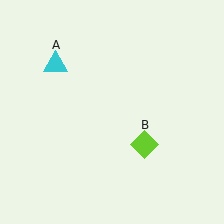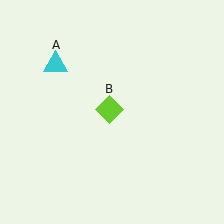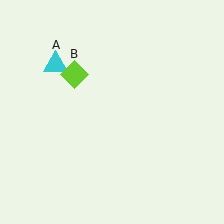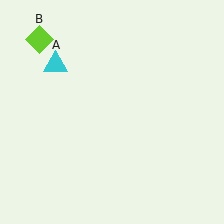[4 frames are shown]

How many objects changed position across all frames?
1 object changed position: lime diamond (object B).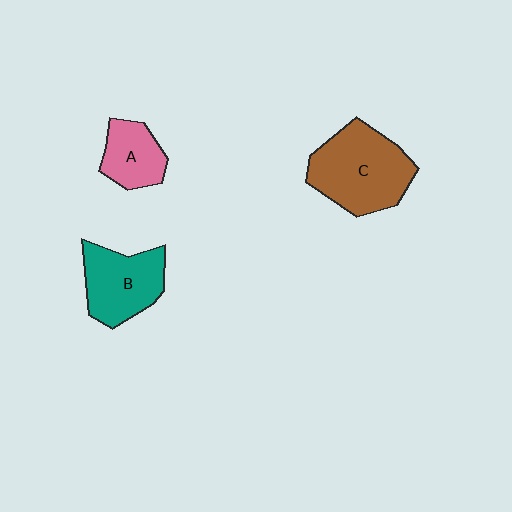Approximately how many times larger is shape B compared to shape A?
Approximately 1.5 times.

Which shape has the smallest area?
Shape A (pink).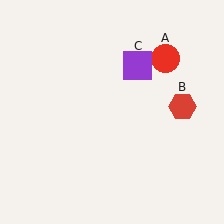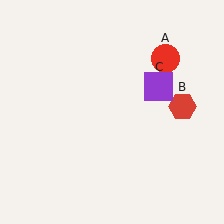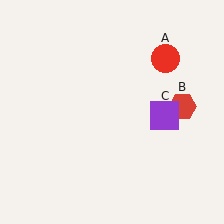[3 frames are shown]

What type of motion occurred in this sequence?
The purple square (object C) rotated clockwise around the center of the scene.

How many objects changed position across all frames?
1 object changed position: purple square (object C).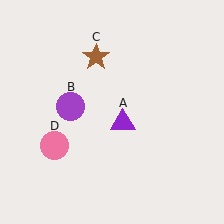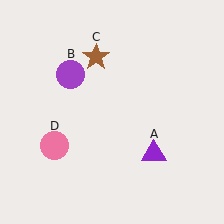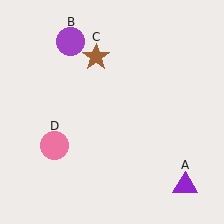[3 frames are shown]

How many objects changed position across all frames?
2 objects changed position: purple triangle (object A), purple circle (object B).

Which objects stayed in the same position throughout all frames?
Brown star (object C) and pink circle (object D) remained stationary.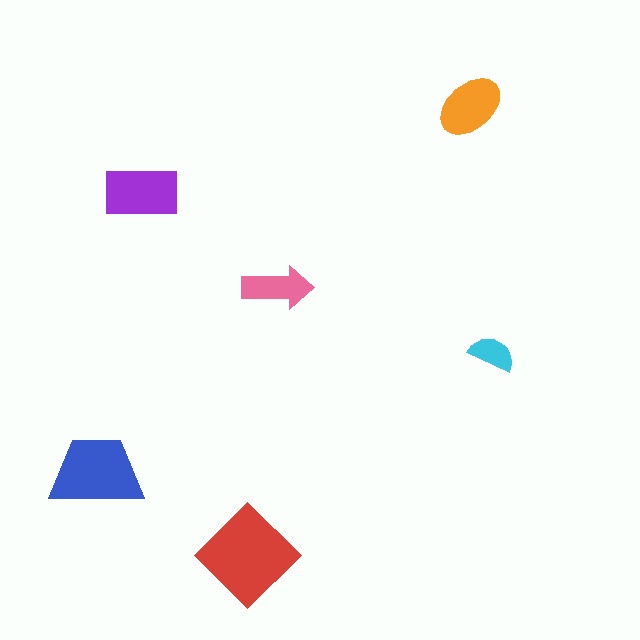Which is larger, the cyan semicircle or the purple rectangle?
The purple rectangle.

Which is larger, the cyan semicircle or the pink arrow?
The pink arrow.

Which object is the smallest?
The cyan semicircle.